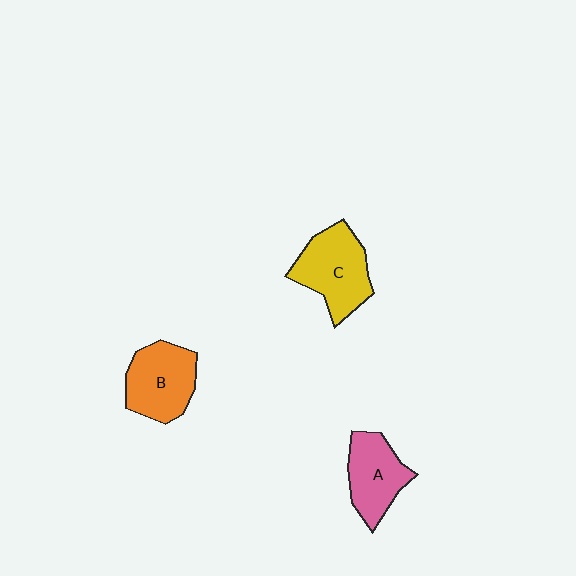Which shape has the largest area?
Shape C (yellow).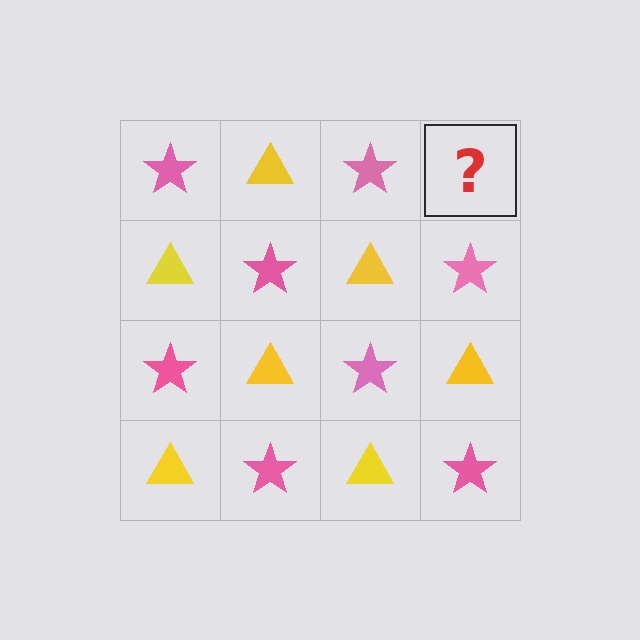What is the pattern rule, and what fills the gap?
The rule is that it alternates pink star and yellow triangle in a checkerboard pattern. The gap should be filled with a yellow triangle.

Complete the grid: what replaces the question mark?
The question mark should be replaced with a yellow triangle.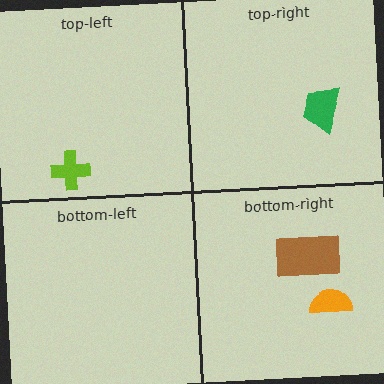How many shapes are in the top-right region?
1.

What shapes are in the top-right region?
The green trapezoid.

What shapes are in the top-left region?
The lime cross.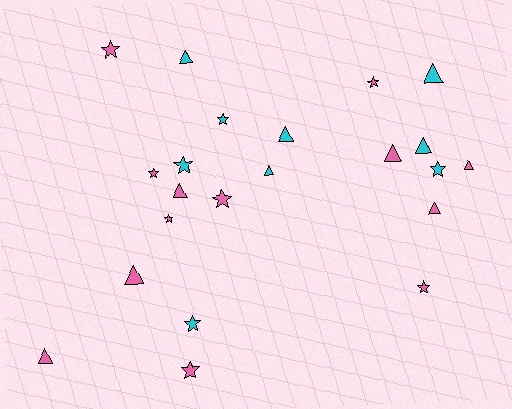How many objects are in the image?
There are 22 objects.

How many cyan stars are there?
There are 4 cyan stars.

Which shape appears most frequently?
Triangle, with 11 objects.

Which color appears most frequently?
Pink, with 13 objects.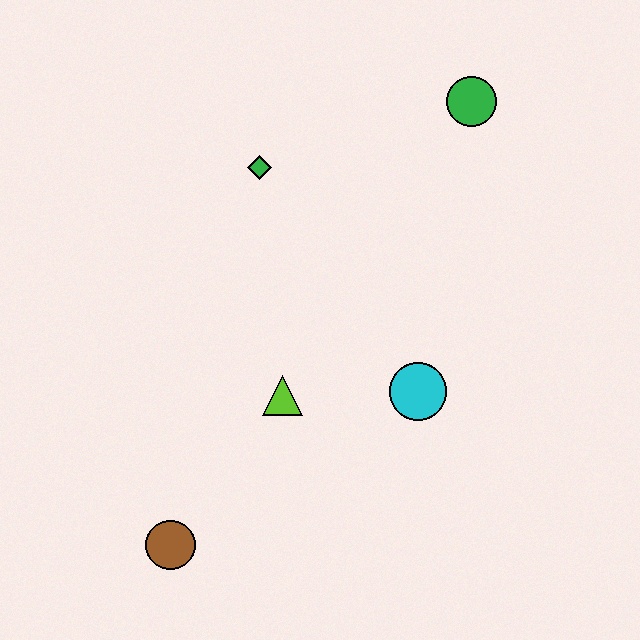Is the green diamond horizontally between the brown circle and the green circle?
Yes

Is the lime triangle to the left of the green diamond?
No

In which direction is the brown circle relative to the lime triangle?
The brown circle is below the lime triangle.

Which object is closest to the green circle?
The green diamond is closest to the green circle.